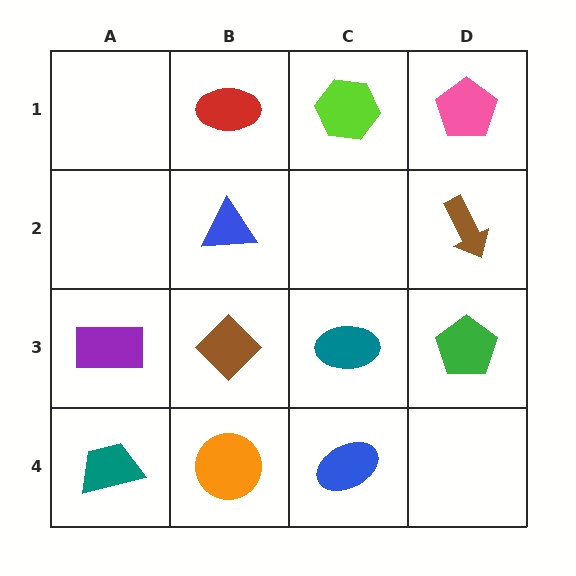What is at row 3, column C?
A teal ellipse.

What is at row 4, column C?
A blue ellipse.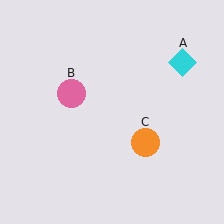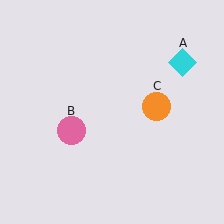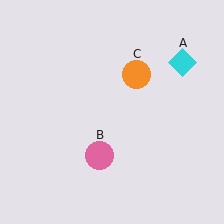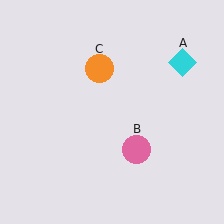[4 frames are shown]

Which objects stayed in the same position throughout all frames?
Cyan diamond (object A) remained stationary.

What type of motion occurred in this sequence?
The pink circle (object B), orange circle (object C) rotated counterclockwise around the center of the scene.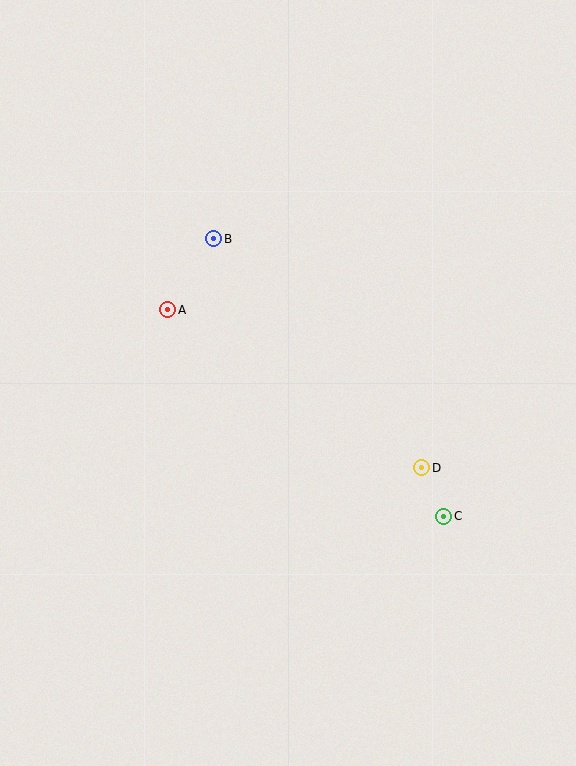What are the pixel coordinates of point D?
Point D is at (422, 468).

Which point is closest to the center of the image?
Point A at (168, 310) is closest to the center.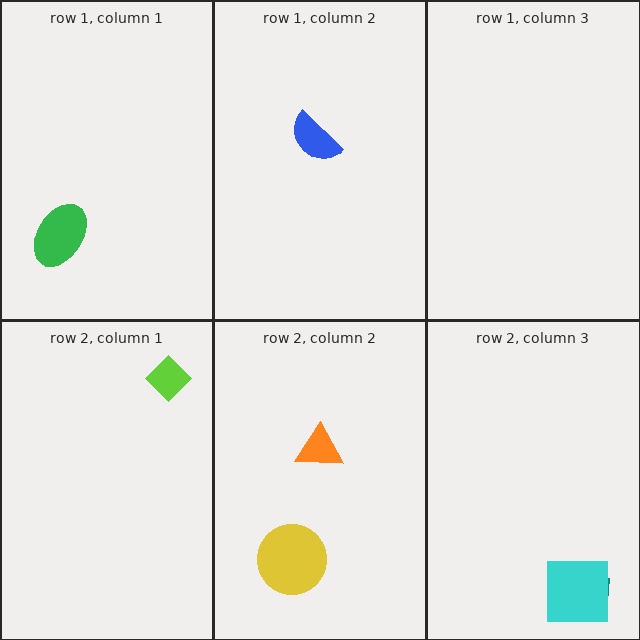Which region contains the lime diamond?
The row 2, column 1 region.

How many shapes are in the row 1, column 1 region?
1.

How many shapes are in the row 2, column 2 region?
2.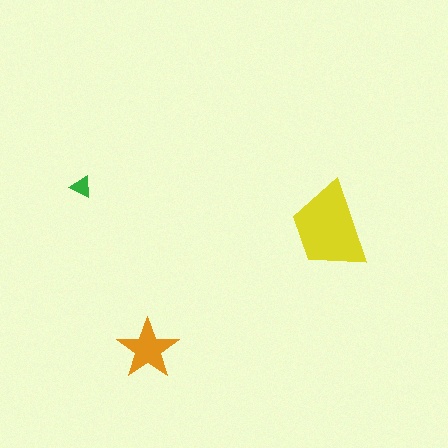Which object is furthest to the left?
The green triangle is leftmost.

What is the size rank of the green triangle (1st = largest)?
3rd.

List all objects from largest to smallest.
The yellow trapezoid, the orange star, the green triangle.